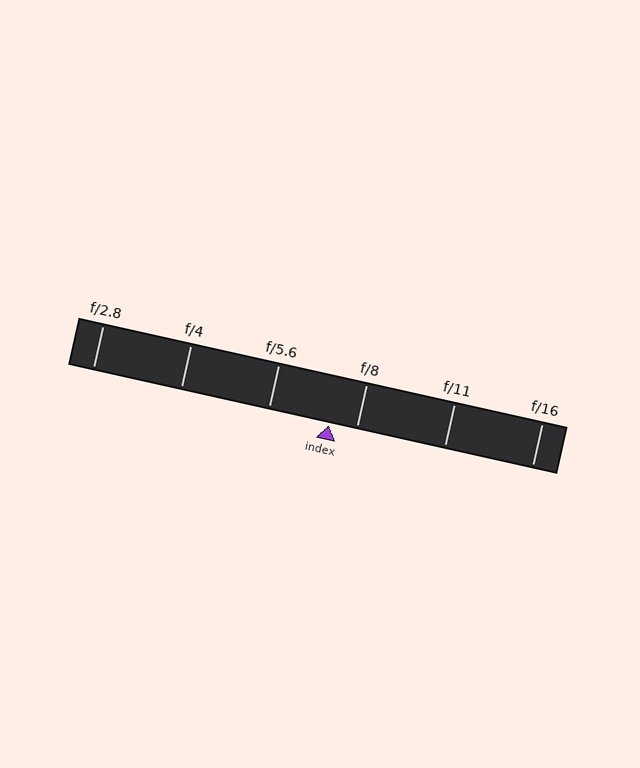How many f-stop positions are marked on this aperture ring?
There are 6 f-stop positions marked.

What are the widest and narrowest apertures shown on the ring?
The widest aperture shown is f/2.8 and the narrowest is f/16.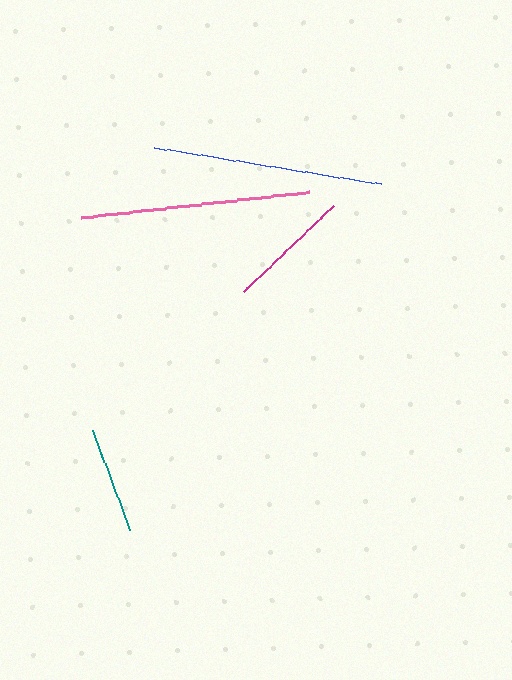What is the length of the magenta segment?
The magenta segment is approximately 125 pixels long.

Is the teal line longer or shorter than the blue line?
The blue line is longer than the teal line.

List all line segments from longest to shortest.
From longest to shortest: pink, blue, magenta, teal.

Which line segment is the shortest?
The teal line is the shortest at approximately 107 pixels.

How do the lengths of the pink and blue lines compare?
The pink and blue lines are approximately the same length.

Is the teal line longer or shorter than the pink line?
The pink line is longer than the teal line.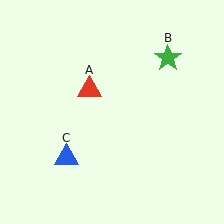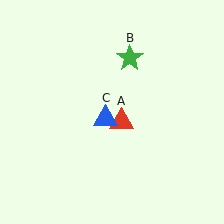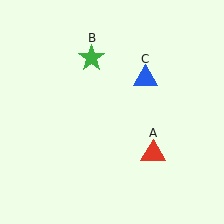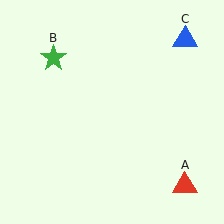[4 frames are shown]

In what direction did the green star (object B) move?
The green star (object B) moved left.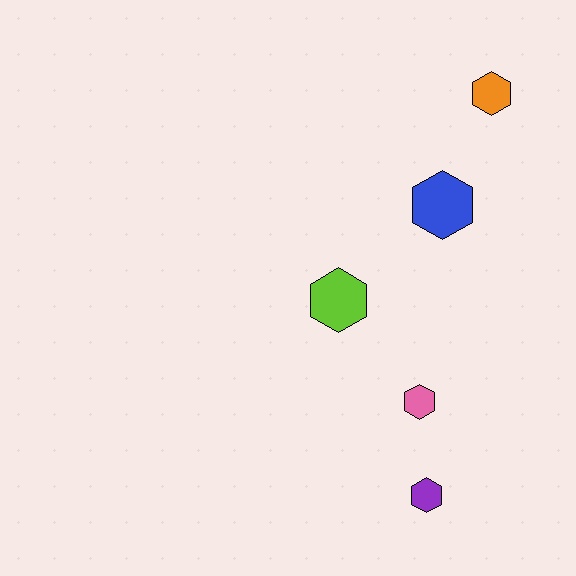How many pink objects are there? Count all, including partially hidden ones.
There is 1 pink object.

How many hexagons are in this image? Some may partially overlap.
There are 5 hexagons.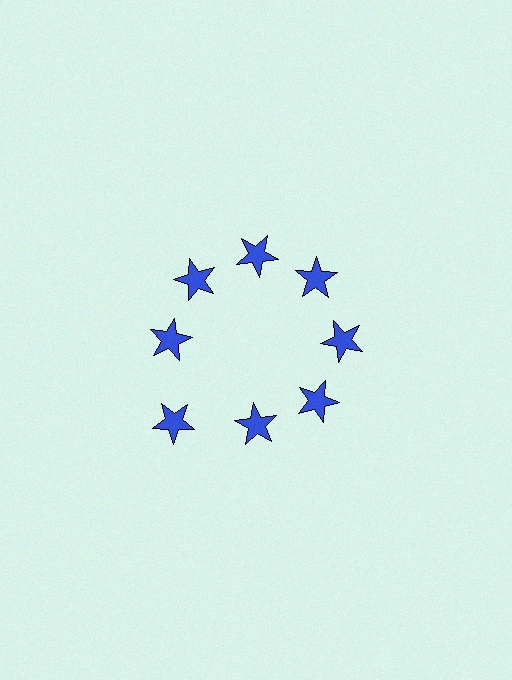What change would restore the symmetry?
The symmetry would be restored by moving it inward, back onto the ring so that all 8 stars sit at equal angles and equal distance from the center.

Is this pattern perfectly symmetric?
No. The 8 blue stars are arranged in a ring, but one element near the 8 o'clock position is pushed outward from the center, breaking the 8-fold rotational symmetry.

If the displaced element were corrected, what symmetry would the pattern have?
It would have 8-fold rotational symmetry — the pattern would map onto itself every 45 degrees.